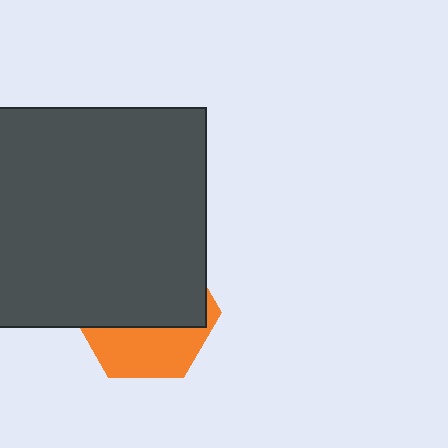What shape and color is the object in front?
The object in front is a dark gray square.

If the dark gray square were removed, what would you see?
You would see the complete orange hexagon.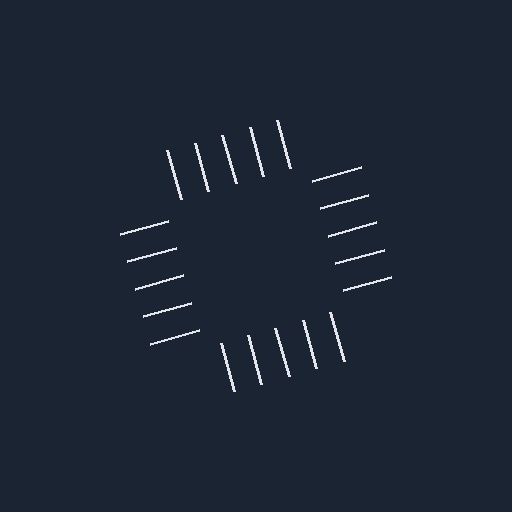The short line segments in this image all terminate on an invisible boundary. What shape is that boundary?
An illusory square — the line segments terminate on its edges but no continuous stroke is drawn.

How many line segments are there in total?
20 — 5 along each of the 4 edges.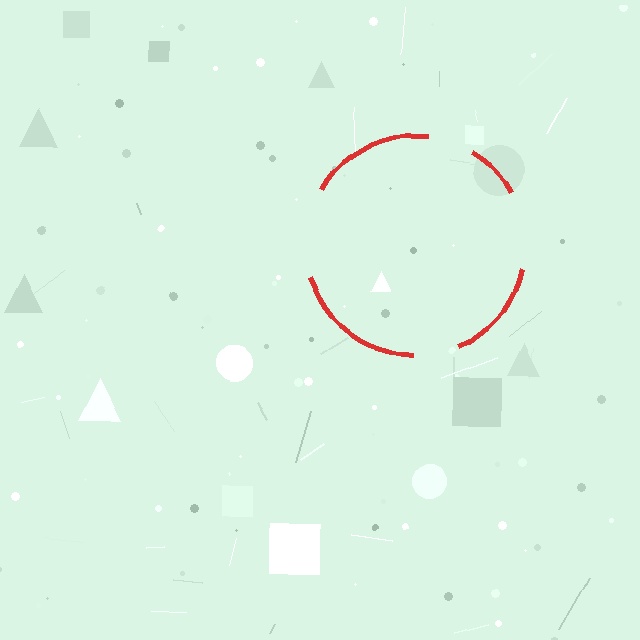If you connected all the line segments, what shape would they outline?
They would outline a circle.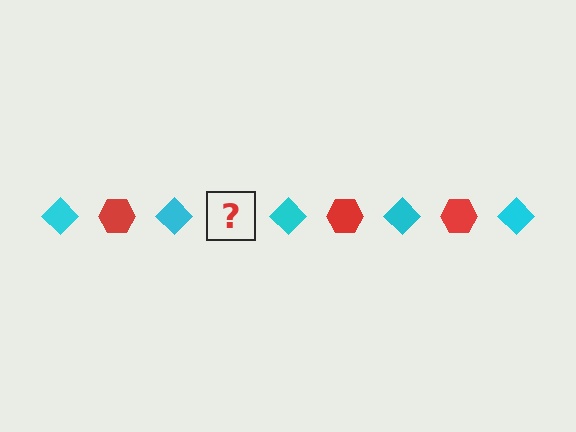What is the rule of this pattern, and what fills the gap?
The rule is that the pattern alternates between cyan diamond and red hexagon. The gap should be filled with a red hexagon.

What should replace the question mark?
The question mark should be replaced with a red hexagon.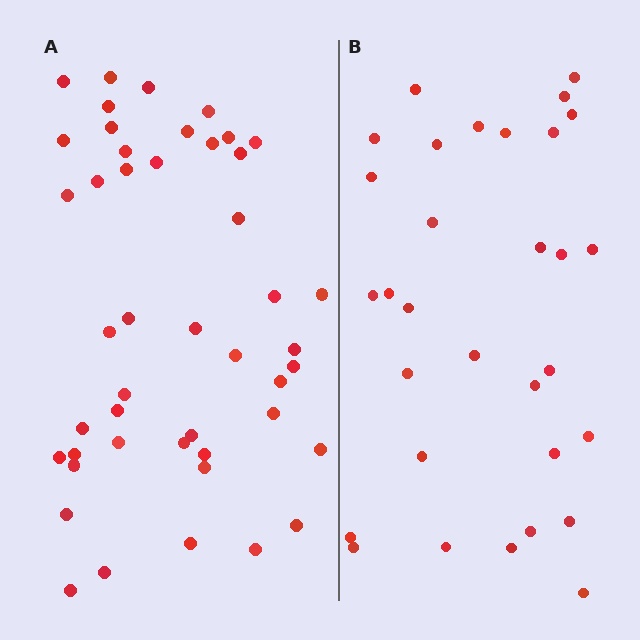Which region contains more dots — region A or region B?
Region A (the left region) has more dots.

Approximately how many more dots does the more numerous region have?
Region A has approximately 15 more dots than region B.